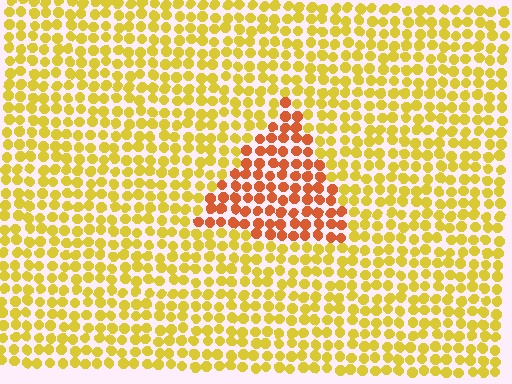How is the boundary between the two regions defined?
The boundary is defined purely by a slight shift in hue (about 40 degrees). Spacing, size, and orientation are identical on both sides.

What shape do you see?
I see a triangle.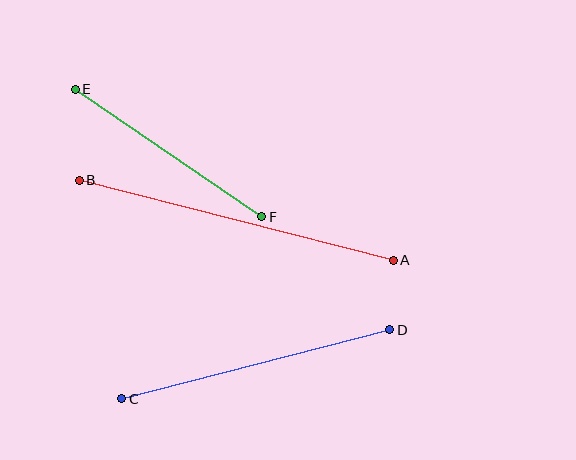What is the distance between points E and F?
The distance is approximately 226 pixels.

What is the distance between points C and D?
The distance is approximately 277 pixels.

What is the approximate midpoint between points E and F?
The midpoint is at approximately (168, 153) pixels.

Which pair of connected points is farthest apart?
Points A and B are farthest apart.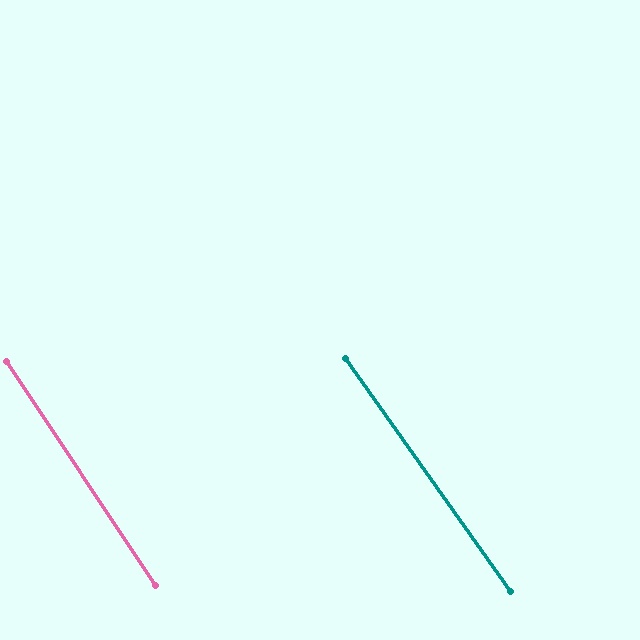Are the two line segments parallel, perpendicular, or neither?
Parallel — their directions differ by only 1.7°.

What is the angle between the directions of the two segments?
Approximately 2 degrees.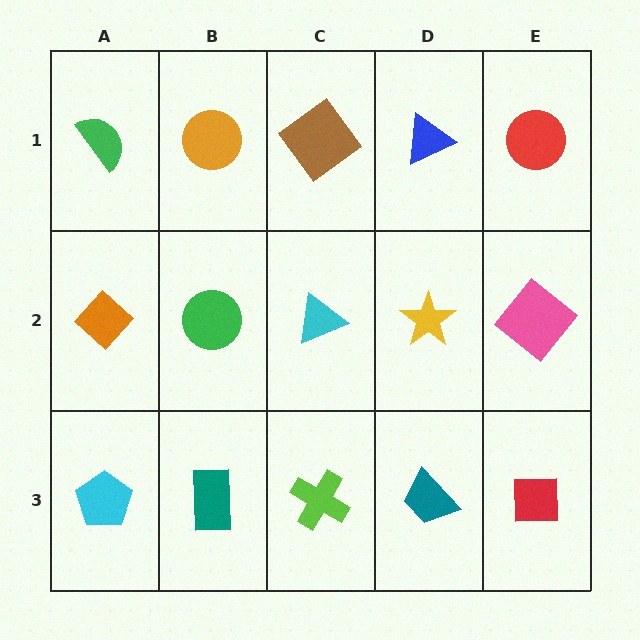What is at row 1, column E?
A red circle.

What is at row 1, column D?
A blue triangle.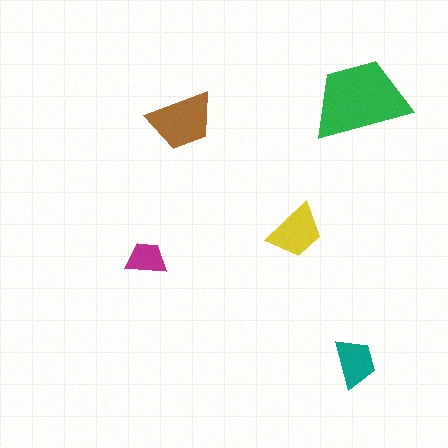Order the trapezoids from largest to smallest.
the green one, the brown one, the yellow one, the teal one, the magenta one.